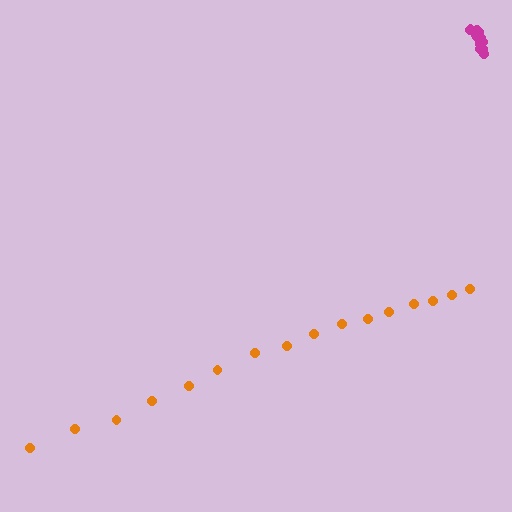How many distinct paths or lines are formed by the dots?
There are 2 distinct paths.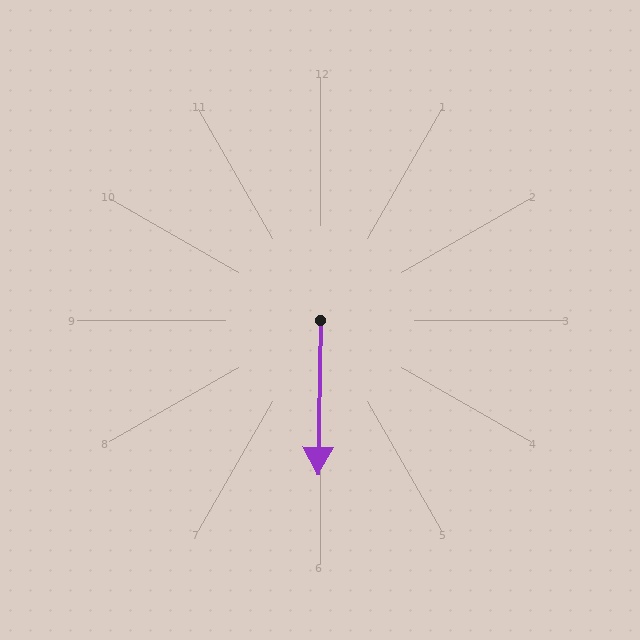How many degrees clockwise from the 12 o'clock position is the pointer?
Approximately 181 degrees.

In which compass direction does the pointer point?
South.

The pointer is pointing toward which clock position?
Roughly 6 o'clock.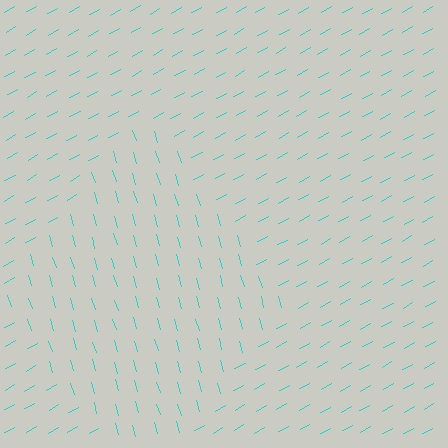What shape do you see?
I see a diamond.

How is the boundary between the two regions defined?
The boundary is defined purely by a change in line orientation (approximately 78 degrees difference). All lines are the same color and thickness.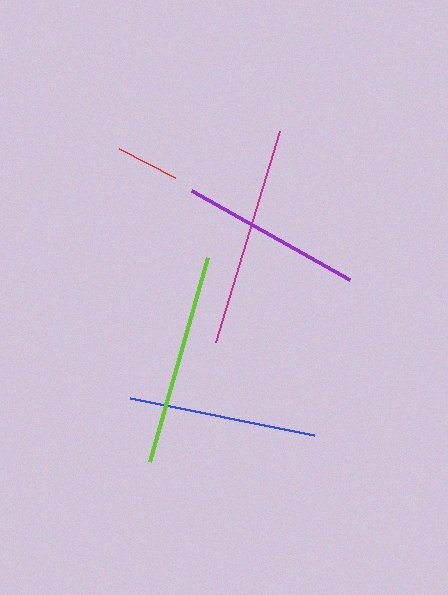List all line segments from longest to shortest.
From longest to shortest: magenta, lime, blue, purple, red.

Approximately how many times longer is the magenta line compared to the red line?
The magenta line is approximately 3.5 times the length of the red line.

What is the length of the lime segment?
The lime segment is approximately 213 pixels long.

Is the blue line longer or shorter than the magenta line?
The magenta line is longer than the blue line.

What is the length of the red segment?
The red segment is approximately 63 pixels long.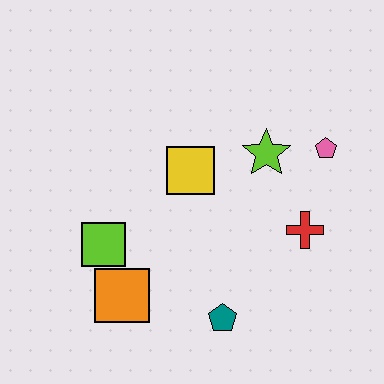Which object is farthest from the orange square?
The pink pentagon is farthest from the orange square.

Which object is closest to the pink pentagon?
The lime star is closest to the pink pentagon.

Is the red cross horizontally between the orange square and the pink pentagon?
Yes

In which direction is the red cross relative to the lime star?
The red cross is below the lime star.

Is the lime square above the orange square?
Yes